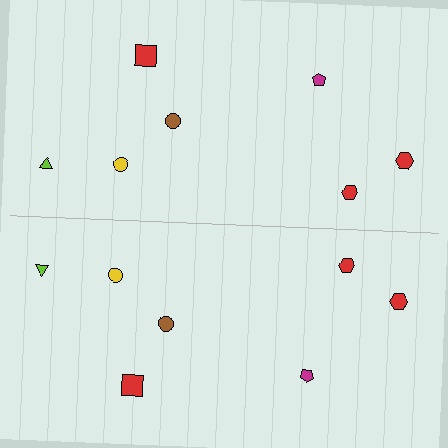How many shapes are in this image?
There are 14 shapes in this image.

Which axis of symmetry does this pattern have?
The pattern has a horizontal axis of symmetry running through the center of the image.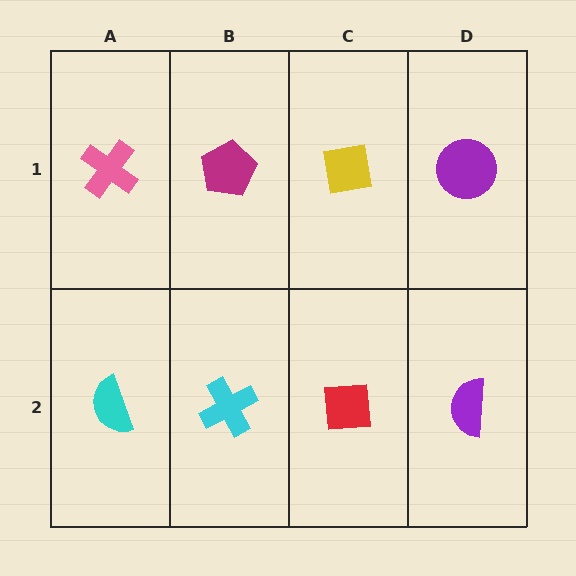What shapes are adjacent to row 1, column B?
A cyan cross (row 2, column B), a pink cross (row 1, column A), a yellow square (row 1, column C).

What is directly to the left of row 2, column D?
A red square.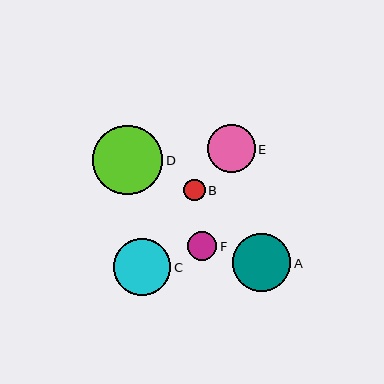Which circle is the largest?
Circle D is the largest with a size of approximately 70 pixels.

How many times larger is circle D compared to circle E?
Circle D is approximately 1.4 times the size of circle E.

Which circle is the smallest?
Circle B is the smallest with a size of approximately 21 pixels.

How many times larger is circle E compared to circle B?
Circle E is approximately 2.2 times the size of circle B.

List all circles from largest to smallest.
From largest to smallest: D, A, C, E, F, B.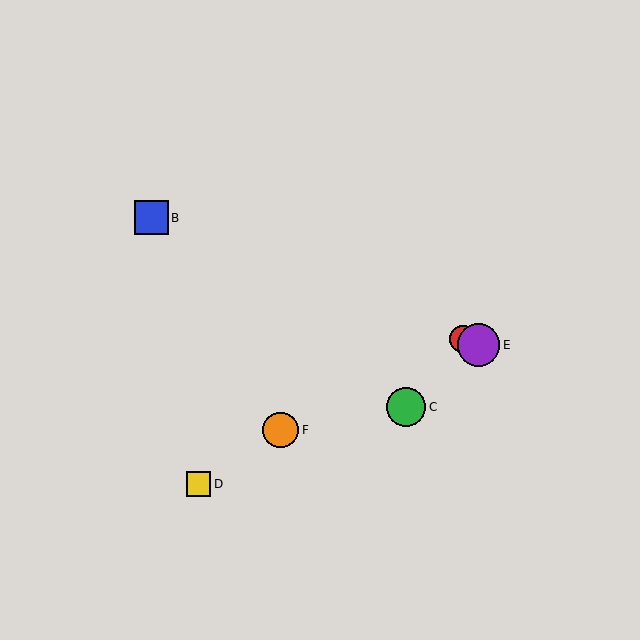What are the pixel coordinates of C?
Object C is at (406, 407).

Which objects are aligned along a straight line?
Objects A, B, E are aligned along a straight line.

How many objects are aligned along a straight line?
3 objects (A, B, E) are aligned along a straight line.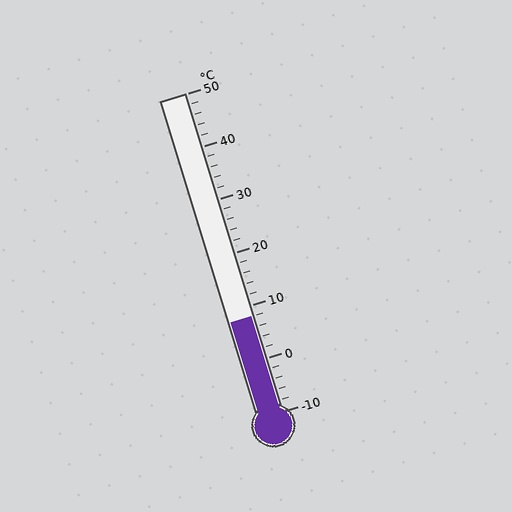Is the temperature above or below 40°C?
The temperature is below 40°C.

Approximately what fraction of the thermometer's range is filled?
The thermometer is filled to approximately 30% of its range.